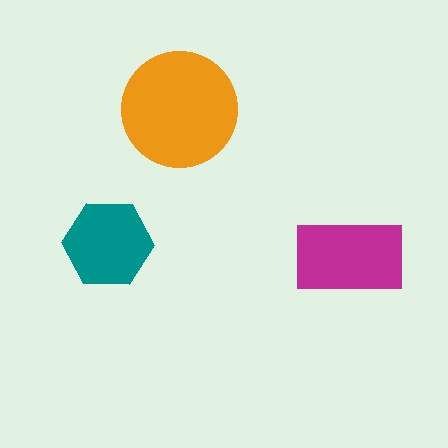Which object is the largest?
The orange circle.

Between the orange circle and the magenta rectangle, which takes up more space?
The orange circle.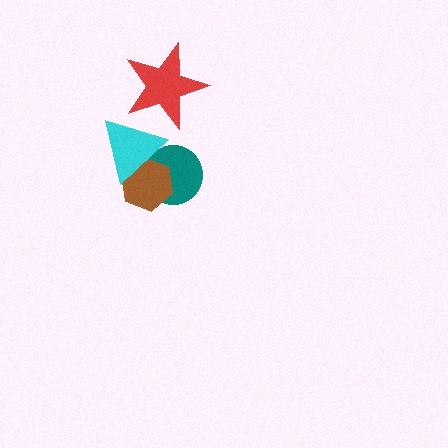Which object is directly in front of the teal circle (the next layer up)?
The brown hexagon is directly in front of the teal circle.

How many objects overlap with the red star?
1 object overlaps with the red star.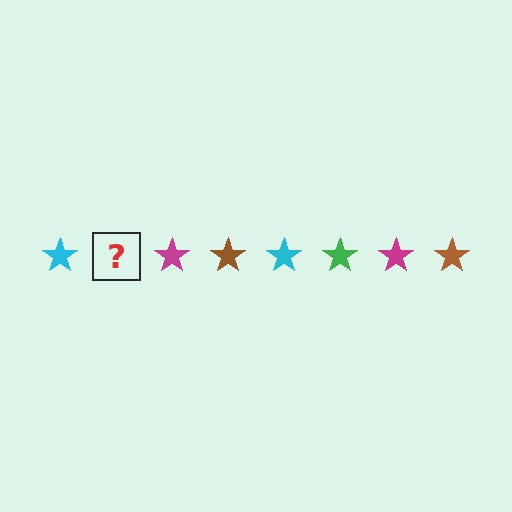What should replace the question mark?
The question mark should be replaced with a green star.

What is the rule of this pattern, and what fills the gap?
The rule is that the pattern cycles through cyan, green, magenta, brown stars. The gap should be filled with a green star.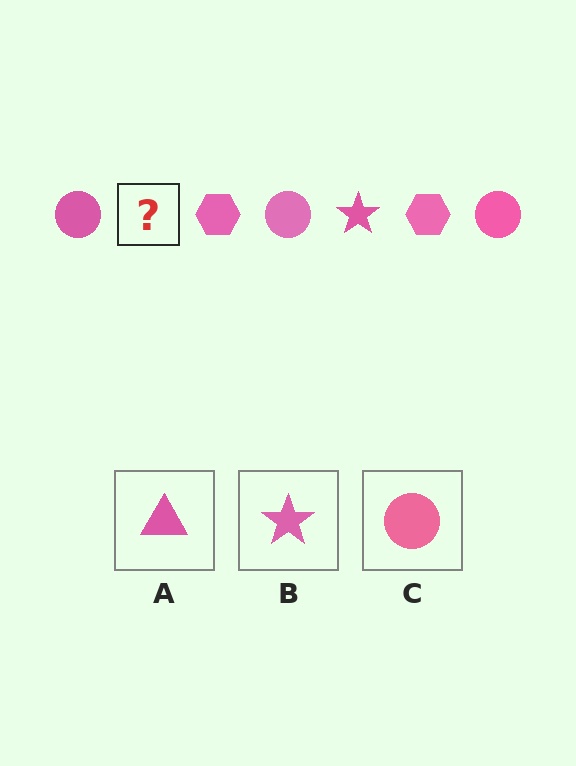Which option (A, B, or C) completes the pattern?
B.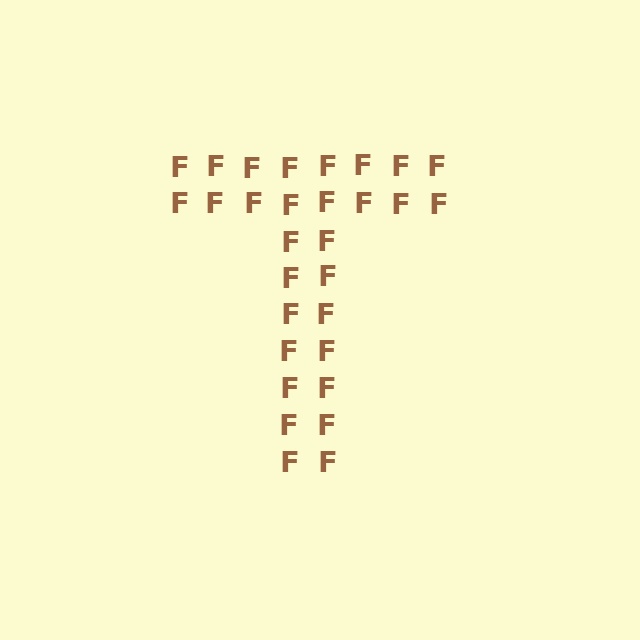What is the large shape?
The large shape is the letter T.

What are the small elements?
The small elements are letter F's.